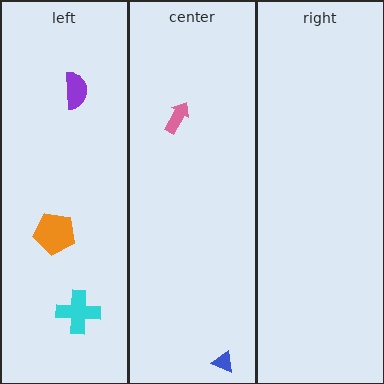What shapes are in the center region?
The pink arrow, the blue triangle.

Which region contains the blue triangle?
The center region.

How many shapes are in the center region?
2.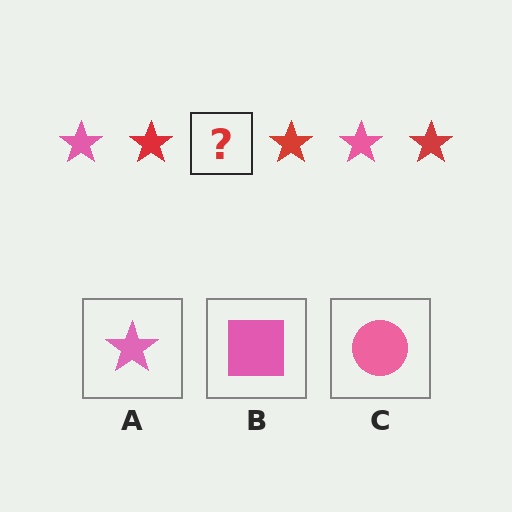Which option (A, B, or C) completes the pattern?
A.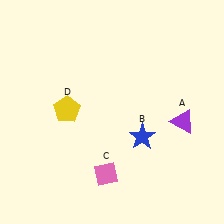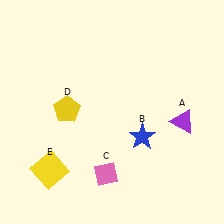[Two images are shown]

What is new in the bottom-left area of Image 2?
A yellow square (E) was added in the bottom-left area of Image 2.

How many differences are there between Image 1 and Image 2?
There is 1 difference between the two images.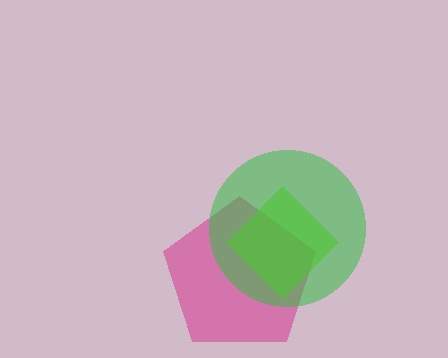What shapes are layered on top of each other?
The layered shapes are: a magenta pentagon, a lime diamond, a green circle.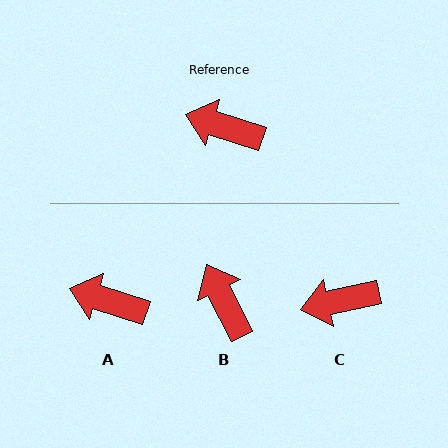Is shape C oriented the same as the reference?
No, it is off by about 30 degrees.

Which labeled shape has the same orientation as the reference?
A.